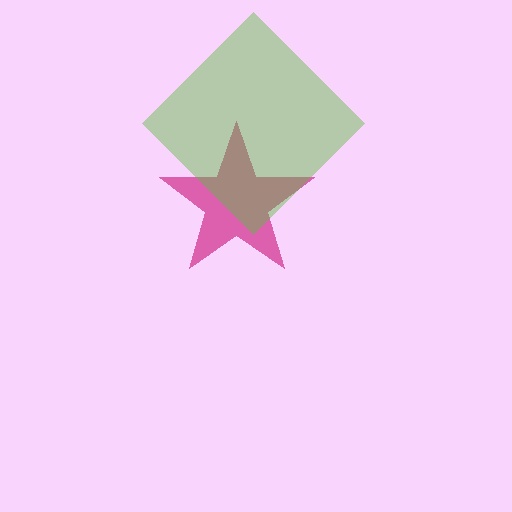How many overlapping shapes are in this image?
There are 2 overlapping shapes in the image.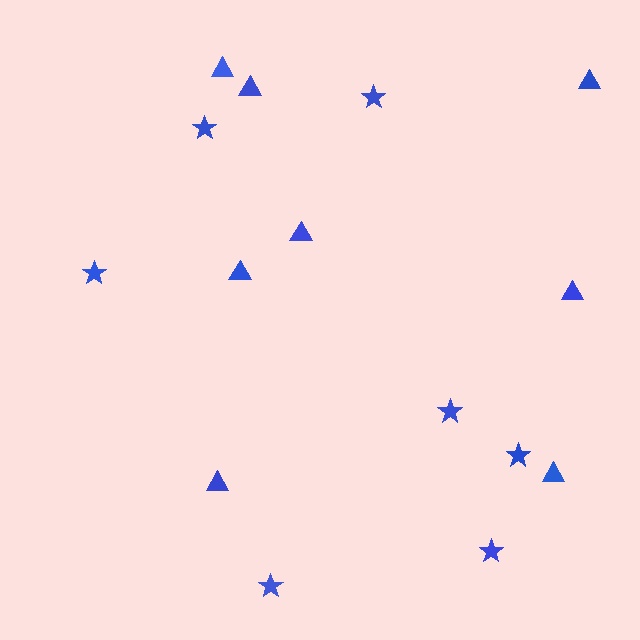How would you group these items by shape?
There are 2 groups: one group of stars (7) and one group of triangles (8).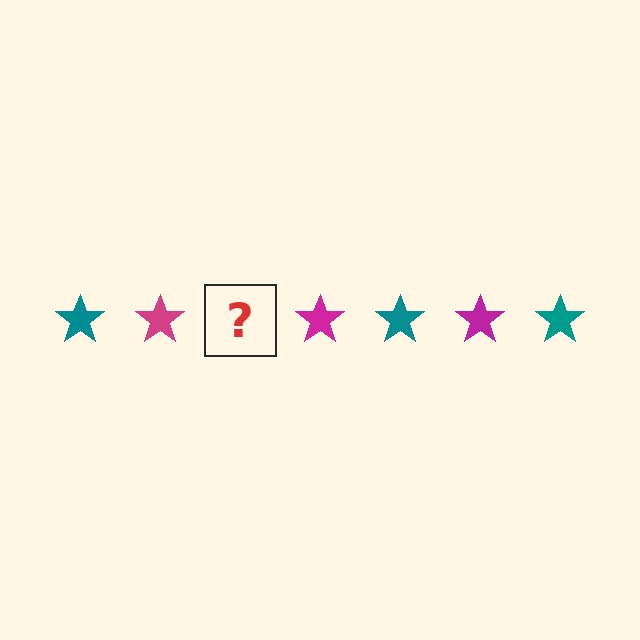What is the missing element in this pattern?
The missing element is a teal star.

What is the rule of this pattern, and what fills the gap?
The rule is that the pattern cycles through teal, magenta stars. The gap should be filled with a teal star.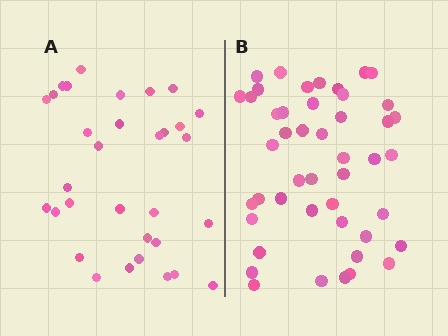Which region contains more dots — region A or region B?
Region B (the right region) has more dots.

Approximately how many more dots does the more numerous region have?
Region B has approximately 15 more dots than region A.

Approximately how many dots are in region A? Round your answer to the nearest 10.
About 30 dots. (The exact count is 32, which rounds to 30.)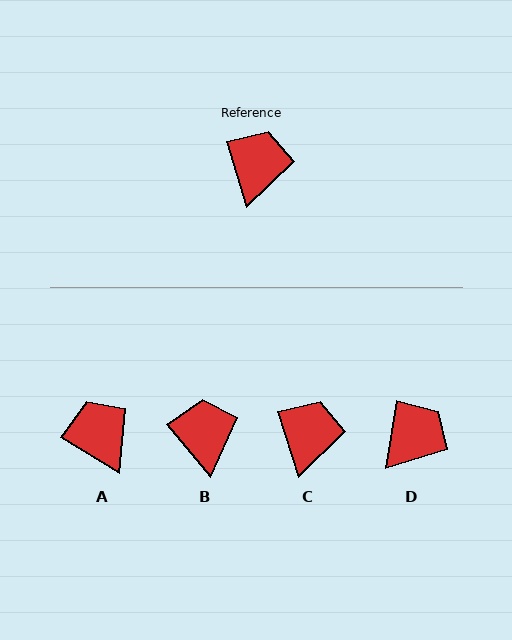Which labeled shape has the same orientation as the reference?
C.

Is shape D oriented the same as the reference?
No, it is off by about 27 degrees.